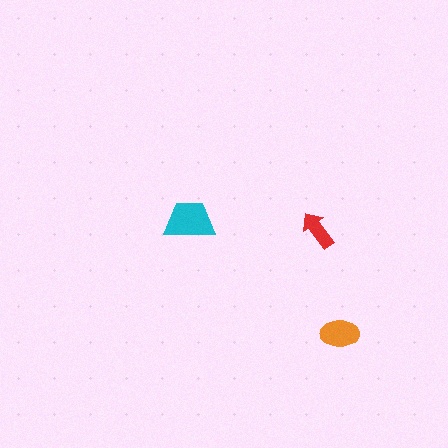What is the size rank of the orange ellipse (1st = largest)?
2nd.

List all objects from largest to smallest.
The cyan trapezoid, the orange ellipse, the red arrow.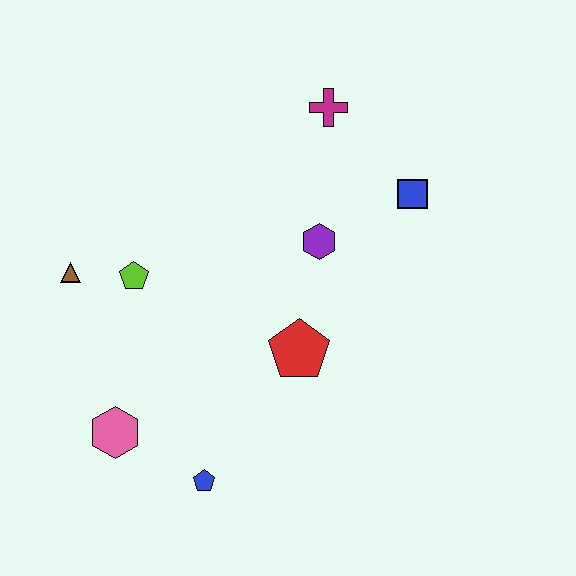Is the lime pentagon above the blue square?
No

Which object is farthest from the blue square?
The pink hexagon is farthest from the blue square.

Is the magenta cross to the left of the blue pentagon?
No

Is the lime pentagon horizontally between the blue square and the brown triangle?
Yes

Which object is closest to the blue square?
The purple hexagon is closest to the blue square.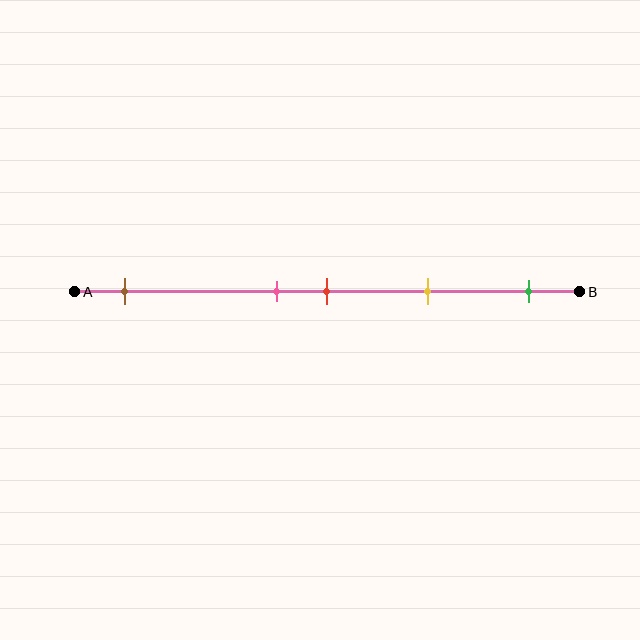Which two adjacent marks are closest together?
The pink and red marks are the closest adjacent pair.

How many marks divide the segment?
There are 5 marks dividing the segment.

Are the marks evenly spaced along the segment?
No, the marks are not evenly spaced.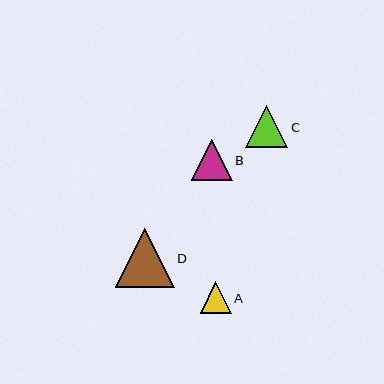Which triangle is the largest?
Triangle D is the largest with a size of approximately 59 pixels.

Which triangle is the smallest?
Triangle A is the smallest with a size of approximately 31 pixels.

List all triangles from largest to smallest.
From largest to smallest: D, C, B, A.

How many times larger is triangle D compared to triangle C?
Triangle D is approximately 1.4 times the size of triangle C.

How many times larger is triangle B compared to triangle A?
Triangle B is approximately 1.3 times the size of triangle A.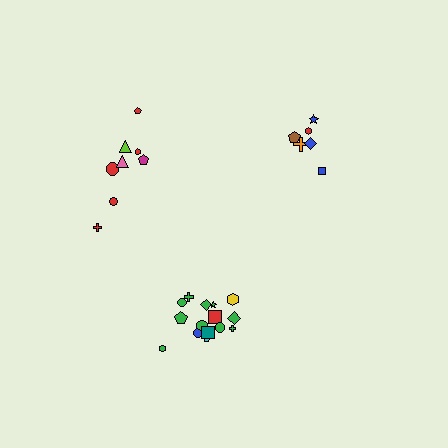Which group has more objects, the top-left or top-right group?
The top-left group.